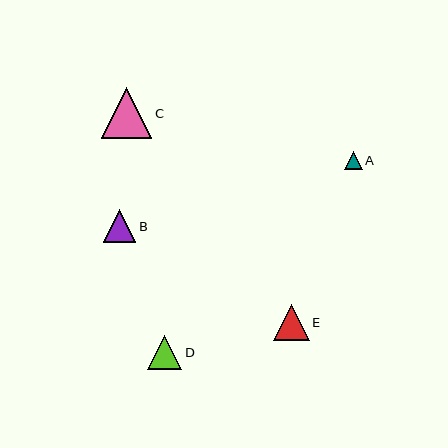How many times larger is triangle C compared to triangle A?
Triangle C is approximately 2.8 times the size of triangle A.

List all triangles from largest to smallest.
From largest to smallest: C, E, D, B, A.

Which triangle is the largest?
Triangle C is the largest with a size of approximately 51 pixels.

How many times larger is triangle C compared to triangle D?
Triangle C is approximately 1.5 times the size of triangle D.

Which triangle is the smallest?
Triangle A is the smallest with a size of approximately 18 pixels.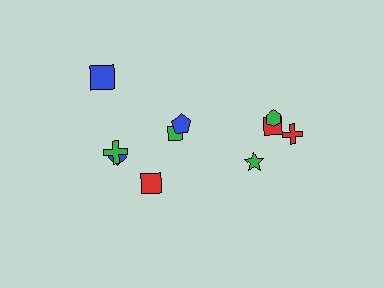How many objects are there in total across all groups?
There are 10 objects.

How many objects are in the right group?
There are 4 objects.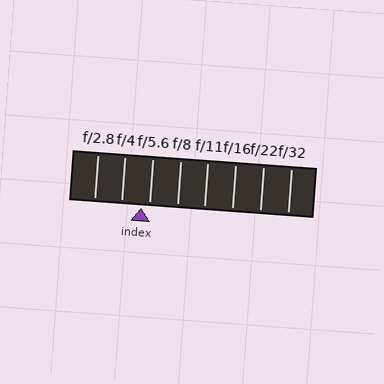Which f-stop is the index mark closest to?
The index mark is closest to f/5.6.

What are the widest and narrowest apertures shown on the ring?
The widest aperture shown is f/2.8 and the narrowest is f/32.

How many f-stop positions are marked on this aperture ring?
There are 8 f-stop positions marked.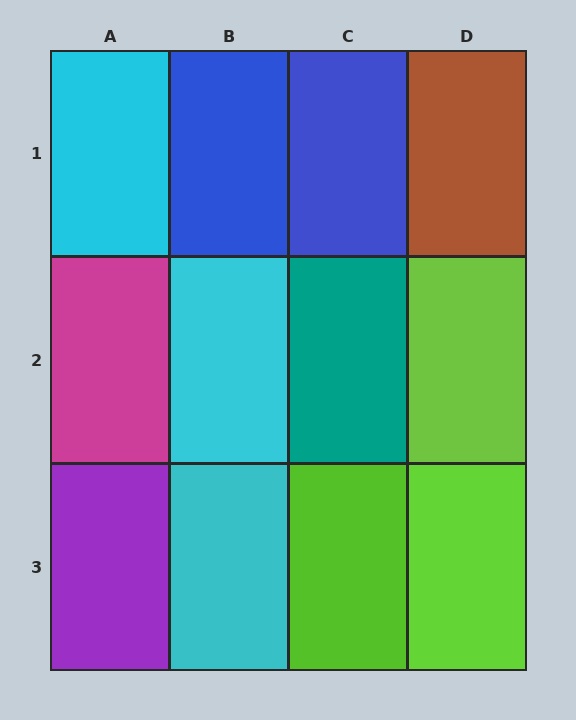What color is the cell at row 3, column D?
Lime.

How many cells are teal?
1 cell is teal.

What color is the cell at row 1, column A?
Cyan.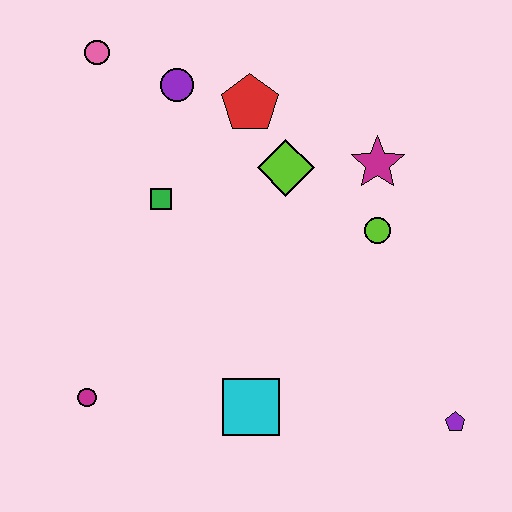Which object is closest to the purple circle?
The red pentagon is closest to the purple circle.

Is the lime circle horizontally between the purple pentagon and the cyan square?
Yes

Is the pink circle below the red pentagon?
No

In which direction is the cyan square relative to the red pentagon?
The cyan square is below the red pentagon.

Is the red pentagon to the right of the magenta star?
No